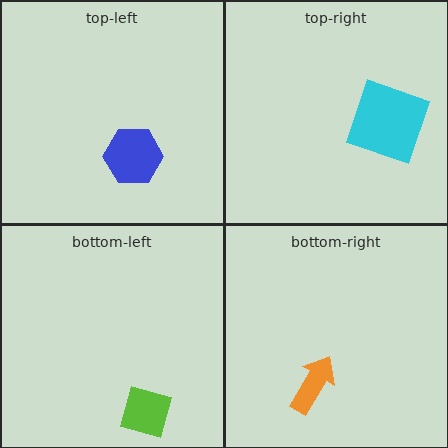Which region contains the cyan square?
The top-right region.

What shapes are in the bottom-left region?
The lime square.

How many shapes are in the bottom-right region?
1.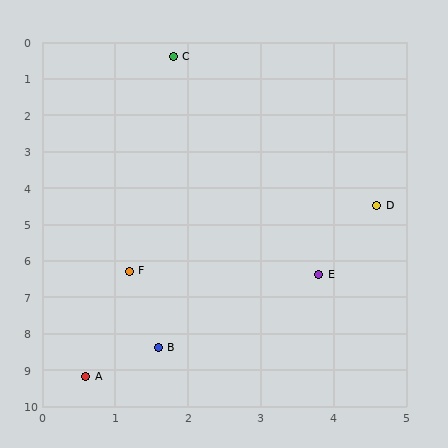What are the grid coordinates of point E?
Point E is at approximately (3.8, 6.4).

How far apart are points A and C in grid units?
Points A and C are about 8.9 grid units apart.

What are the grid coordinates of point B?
Point B is at approximately (1.6, 8.4).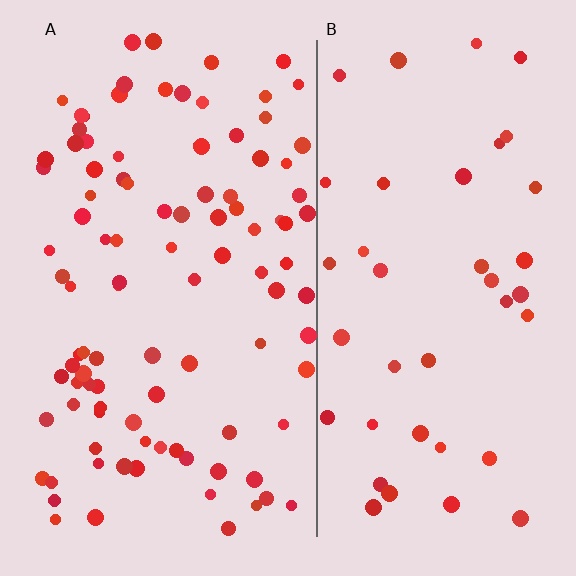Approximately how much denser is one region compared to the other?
Approximately 2.5× — region A over region B.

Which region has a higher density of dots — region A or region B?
A (the left).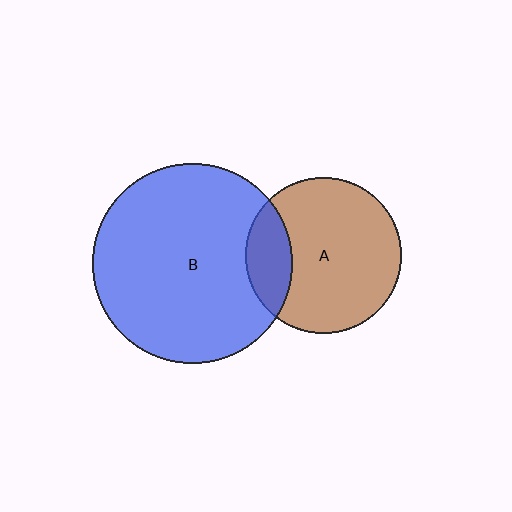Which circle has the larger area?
Circle B (blue).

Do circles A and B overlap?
Yes.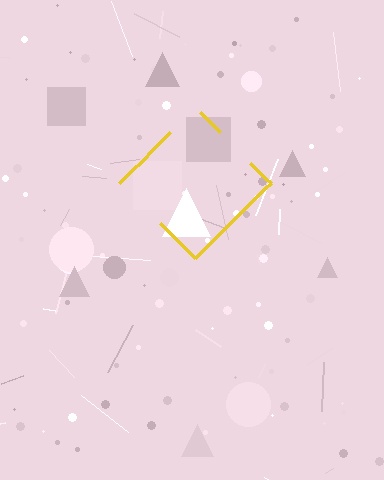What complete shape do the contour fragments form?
The contour fragments form a diamond.